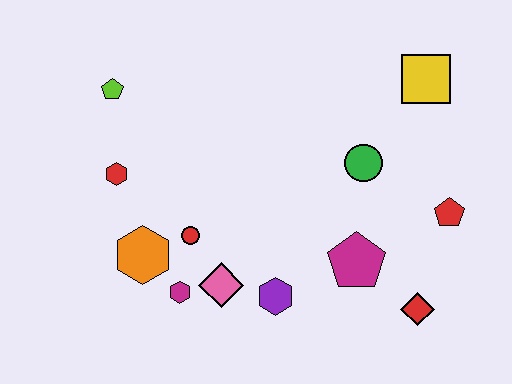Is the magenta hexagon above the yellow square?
No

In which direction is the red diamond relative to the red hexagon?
The red diamond is to the right of the red hexagon.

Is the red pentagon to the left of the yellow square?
No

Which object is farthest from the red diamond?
The lime pentagon is farthest from the red diamond.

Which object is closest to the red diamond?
The magenta pentagon is closest to the red diamond.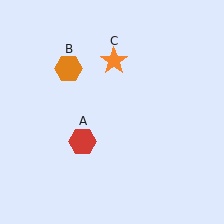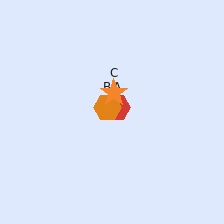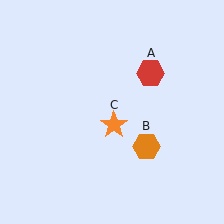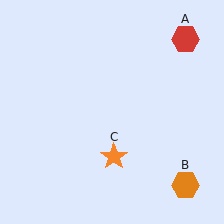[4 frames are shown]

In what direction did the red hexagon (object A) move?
The red hexagon (object A) moved up and to the right.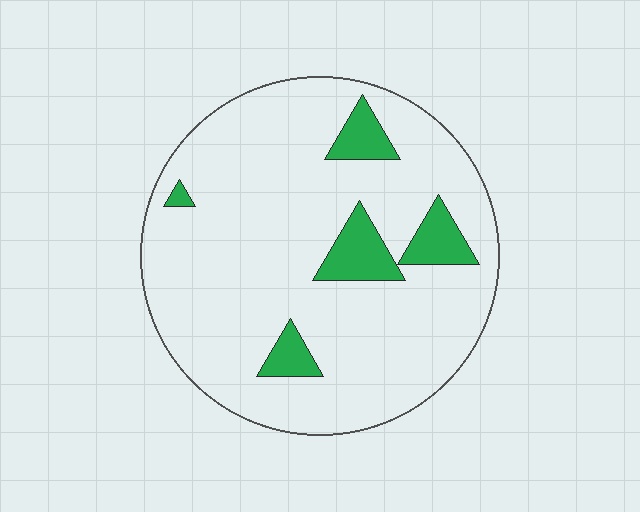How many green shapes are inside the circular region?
5.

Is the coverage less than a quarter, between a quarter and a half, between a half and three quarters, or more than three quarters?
Less than a quarter.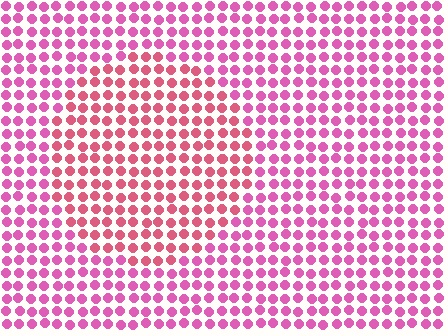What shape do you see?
I see a circle.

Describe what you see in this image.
The image is filled with small pink elements in a uniform arrangement. A circle-shaped region is visible where the elements are tinted to a slightly different hue, forming a subtle color boundary.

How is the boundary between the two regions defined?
The boundary is defined purely by a slight shift in hue (about 26 degrees). Spacing, size, and orientation are identical on both sides.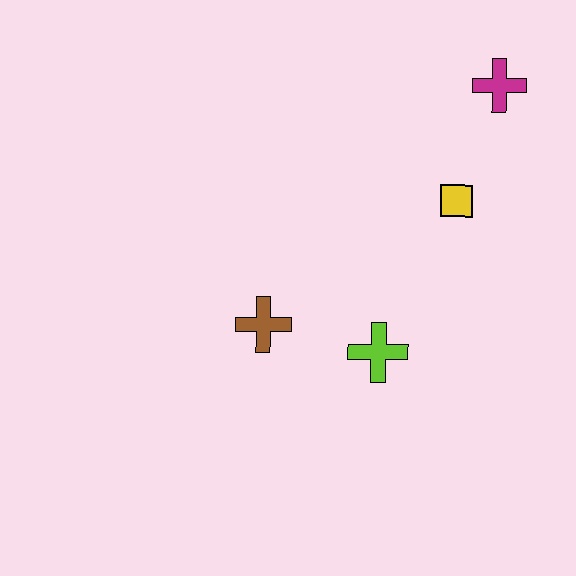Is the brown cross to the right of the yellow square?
No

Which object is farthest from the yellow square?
The brown cross is farthest from the yellow square.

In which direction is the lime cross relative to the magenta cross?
The lime cross is below the magenta cross.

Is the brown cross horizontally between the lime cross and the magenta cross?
No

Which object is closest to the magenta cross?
The yellow square is closest to the magenta cross.